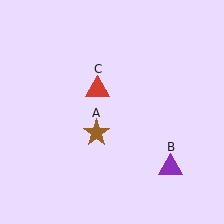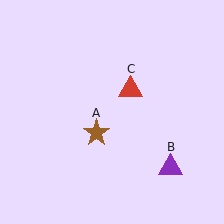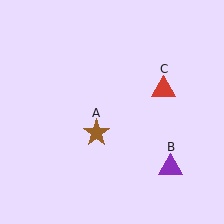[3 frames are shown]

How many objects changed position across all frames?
1 object changed position: red triangle (object C).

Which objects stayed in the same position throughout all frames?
Brown star (object A) and purple triangle (object B) remained stationary.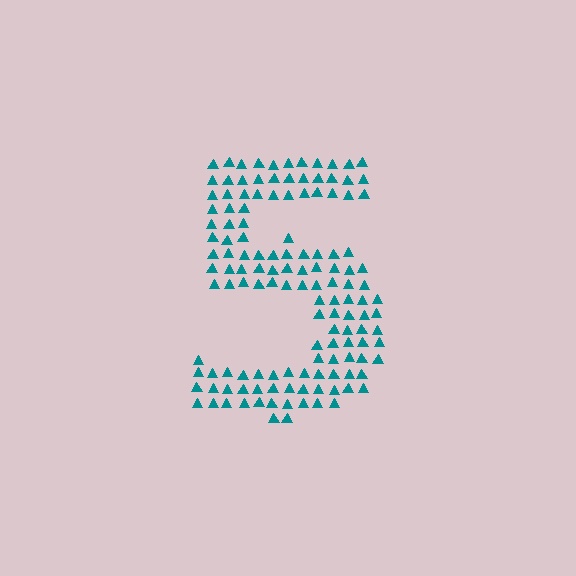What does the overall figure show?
The overall figure shows the digit 5.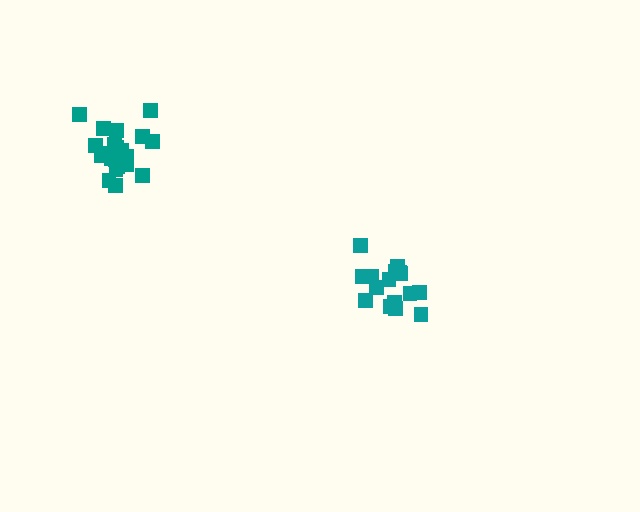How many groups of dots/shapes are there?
There are 2 groups.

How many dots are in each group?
Group 1: 16 dots, Group 2: 21 dots (37 total).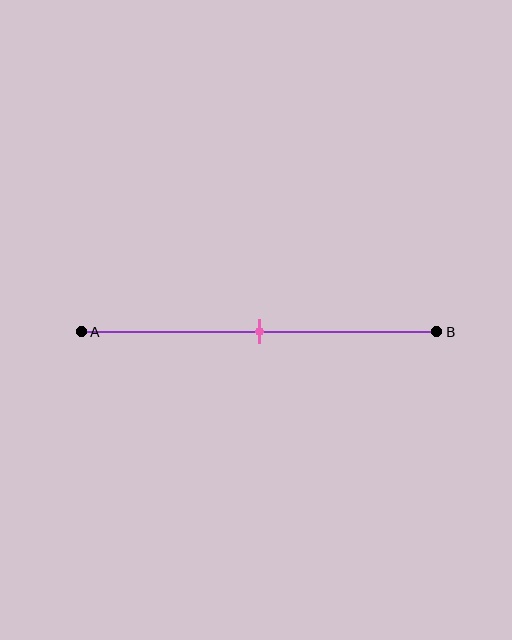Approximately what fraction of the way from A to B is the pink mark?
The pink mark is approximately 50% of the way from A to B.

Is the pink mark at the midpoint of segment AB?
Yes, the mark is approximately at the midpoint.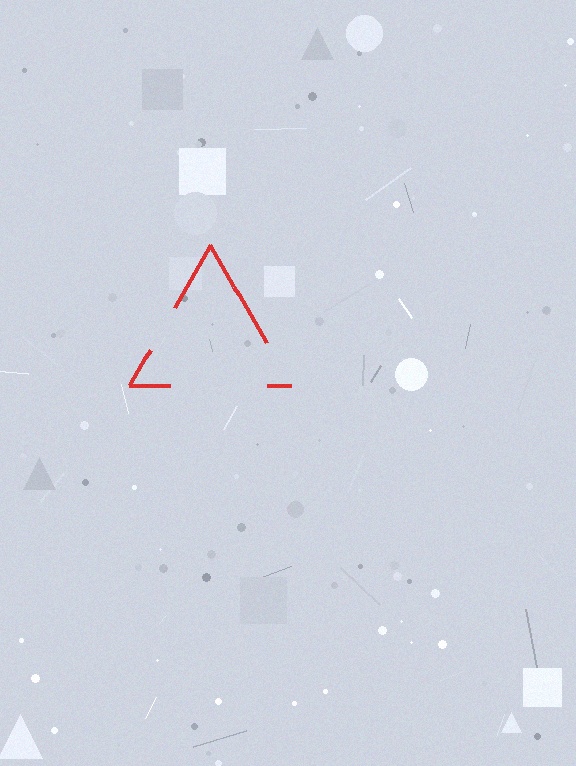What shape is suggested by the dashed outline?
The dashed outline suggests a triangle.